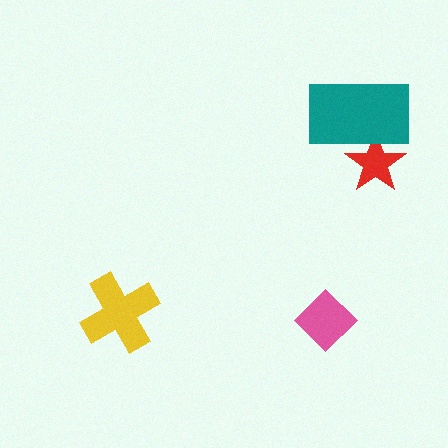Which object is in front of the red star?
The teal rectangle is in front of the red star.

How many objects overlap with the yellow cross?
0 objects overlap with the yellow cross.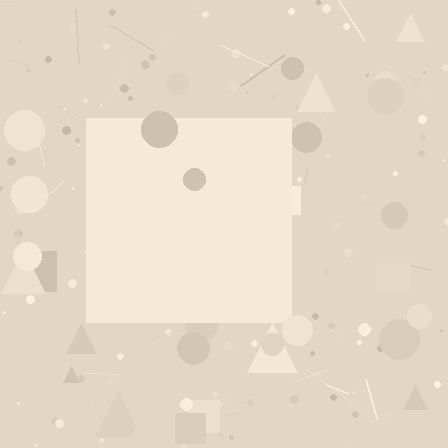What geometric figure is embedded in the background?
A square is embedded in the background.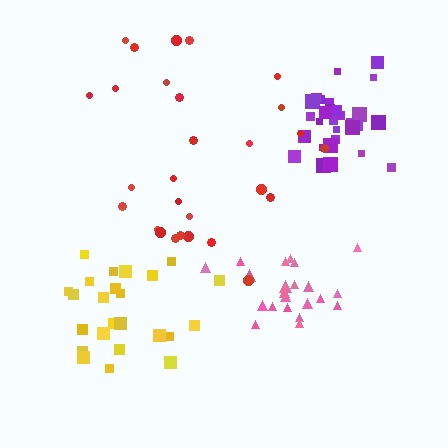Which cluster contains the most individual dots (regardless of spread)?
Purple (31).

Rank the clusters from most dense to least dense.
purple, pink, yellow, red.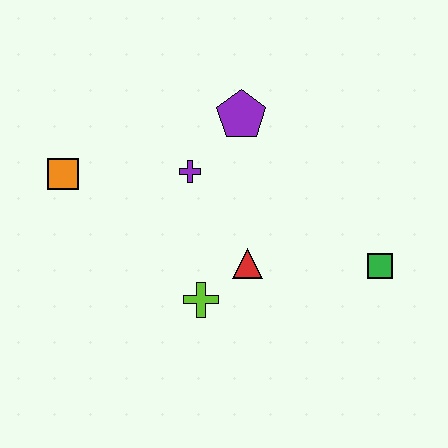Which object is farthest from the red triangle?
The orange square is farthest from the red triangle.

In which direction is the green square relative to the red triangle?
The green square is to the right of the red triangle.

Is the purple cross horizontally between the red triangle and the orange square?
Yes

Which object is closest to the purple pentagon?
The purple cross is closest to the purple pentagon.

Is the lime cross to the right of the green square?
No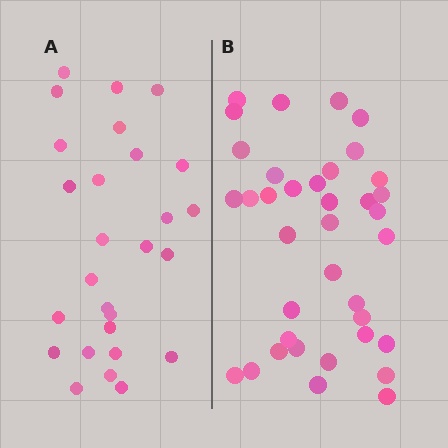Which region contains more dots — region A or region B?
Region B (the right region) has more dots.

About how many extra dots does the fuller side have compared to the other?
Region B has roughly 10 or so more dots than region A.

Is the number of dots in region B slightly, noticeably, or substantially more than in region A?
Region B has noticeably more, but not dramatically so. The ratio is roughly 1.4 to 1.